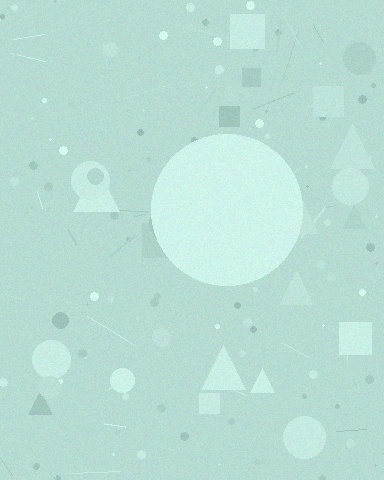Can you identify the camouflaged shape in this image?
The camouflaged shape is a circle.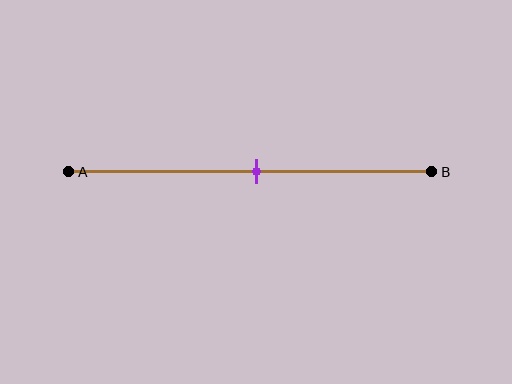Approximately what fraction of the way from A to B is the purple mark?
The purple mark is approximately 50% of the way from A to B.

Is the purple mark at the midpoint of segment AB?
Yes, the mark is approximately at the midpoint.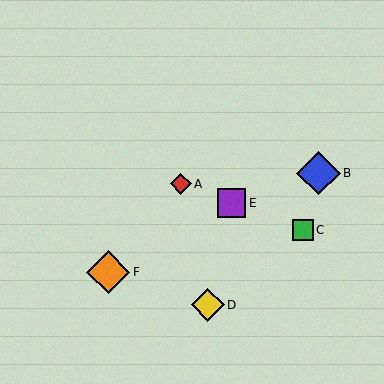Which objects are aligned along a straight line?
Objects A, C, E are aligned along a straight line.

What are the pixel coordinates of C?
Object C is at (303, 230).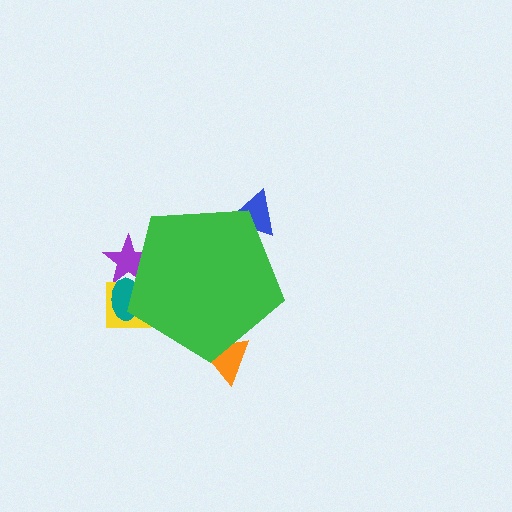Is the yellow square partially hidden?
Yes, the yellow square is partially hidden behind the green pentagon.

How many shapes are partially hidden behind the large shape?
5 shapes are partially hidden.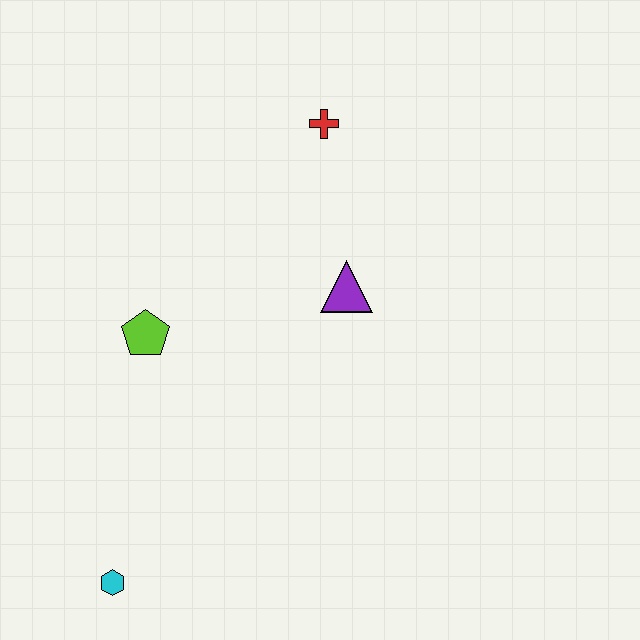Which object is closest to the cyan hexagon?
The lime pentagon is closest to the cyan hexagon.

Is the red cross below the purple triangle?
No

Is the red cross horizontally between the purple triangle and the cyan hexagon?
Yes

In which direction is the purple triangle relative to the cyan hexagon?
The purple triangle is above the cyan hexagon.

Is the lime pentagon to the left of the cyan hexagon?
No